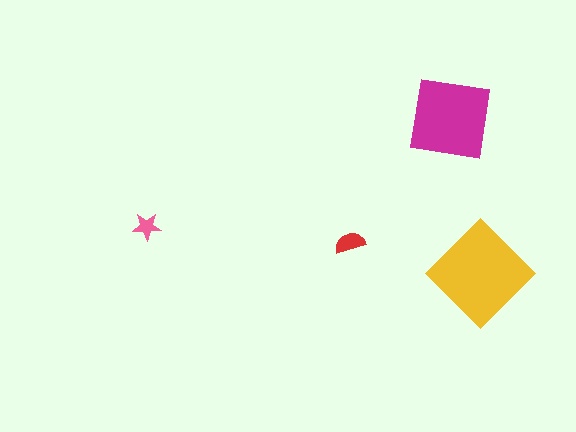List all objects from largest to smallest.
The yellow diamond, the magenta square, the red semicircle, the pink star.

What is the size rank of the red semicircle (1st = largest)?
3rd.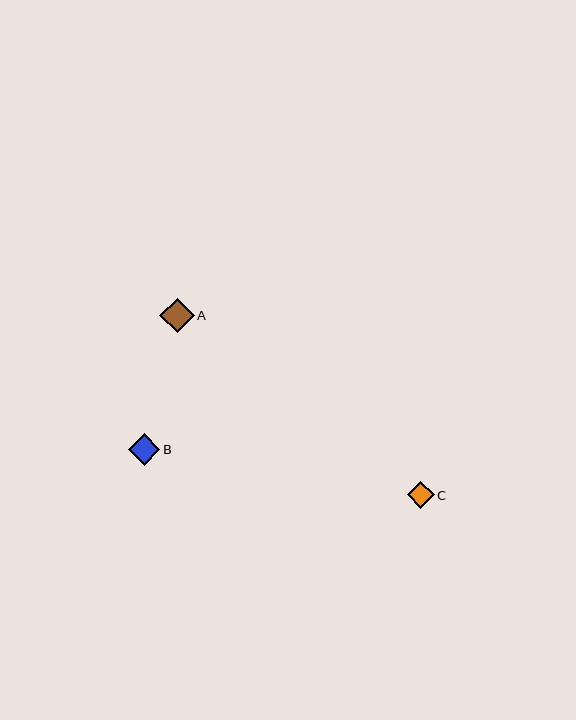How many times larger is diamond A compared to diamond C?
Diamond A is approximately 1.3 times the size of diamond C.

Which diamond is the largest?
Diamond A is the largest with a size of approximately 35 pixels.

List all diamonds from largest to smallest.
From largest to smallest: A, B, C.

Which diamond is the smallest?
Diamond C is the smallest with a size of approximately 27 pixels.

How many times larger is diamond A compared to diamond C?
Diamond A is approximately 1.3 times the size of diamond C.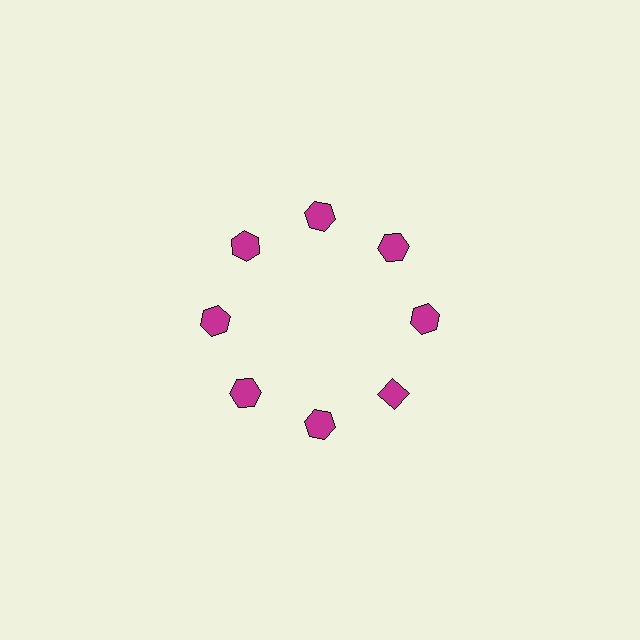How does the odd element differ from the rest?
It has a different shape: diamond instead of hexagon.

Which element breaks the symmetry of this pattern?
The magenta diamond at roughly the 4 o'clock position breaks the symmetry. All other shapes are magenta hexagons.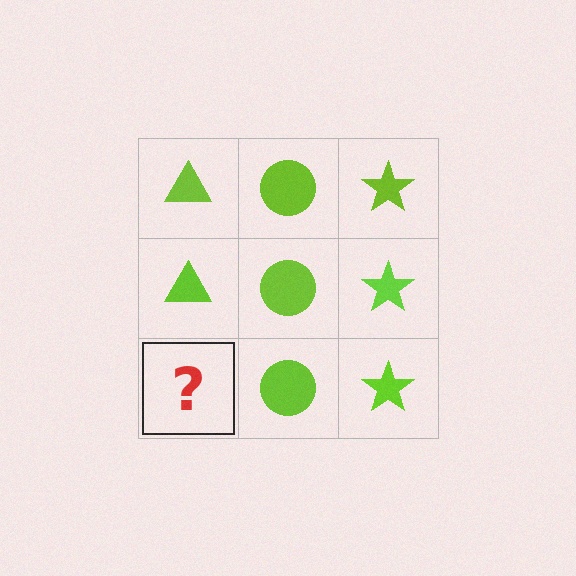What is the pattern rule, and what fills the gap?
The rule is that each column has a consistent shape. The gap should be filled with a lime triangle.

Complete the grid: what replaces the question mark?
The question mark should be replaced with a lime triangle.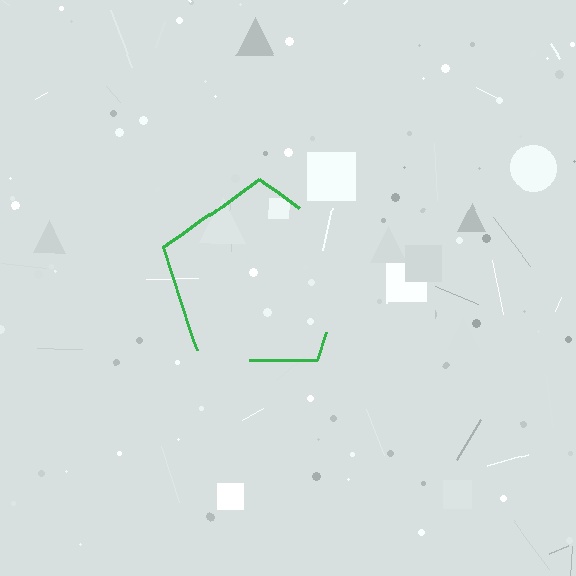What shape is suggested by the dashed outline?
The dashed outline suggests a pentagon.